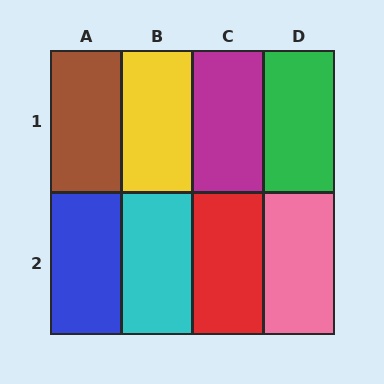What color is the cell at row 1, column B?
Yellow.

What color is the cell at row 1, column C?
Magenta.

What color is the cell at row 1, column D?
Green.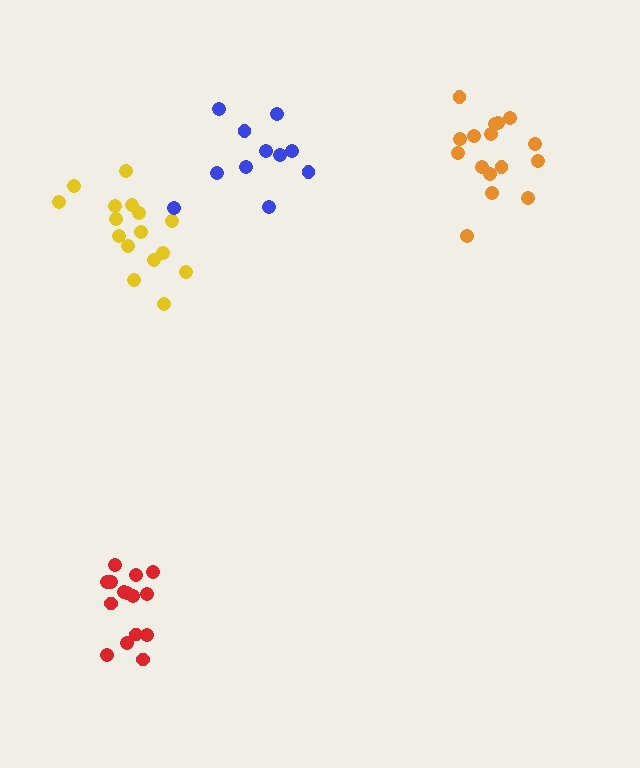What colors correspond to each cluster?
The clusters are colored: red, orange, yellow, blue.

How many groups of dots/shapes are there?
There are 4 groups.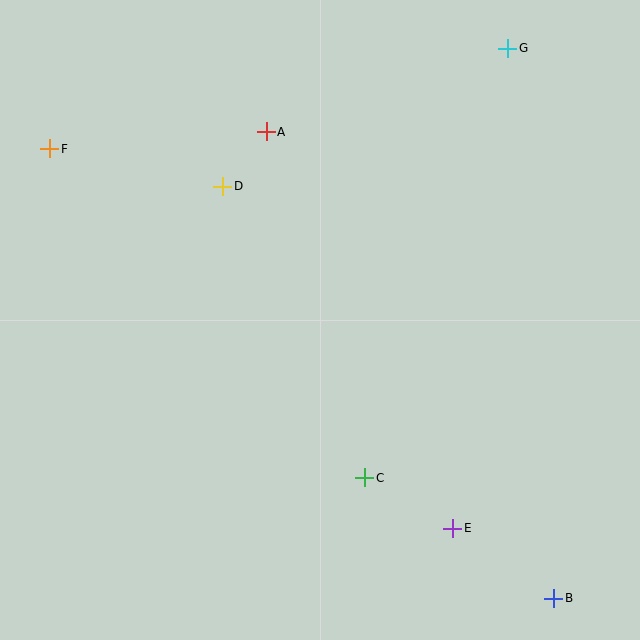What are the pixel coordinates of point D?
Point D is at (223, 186).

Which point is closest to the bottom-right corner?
Point B is closest to the bottom-right corner.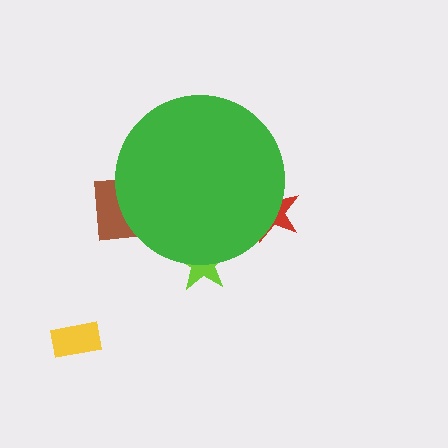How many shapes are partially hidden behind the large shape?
3 shapes are partially hidden.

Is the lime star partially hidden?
Yes, the lime star is partially hidden behind the green circle.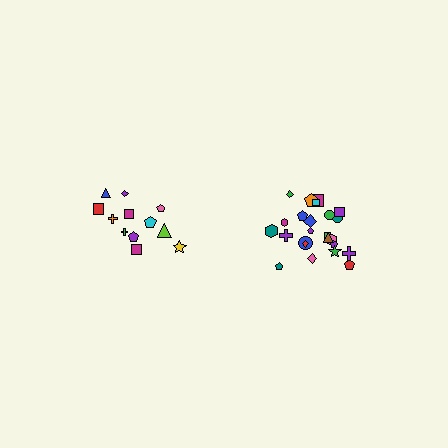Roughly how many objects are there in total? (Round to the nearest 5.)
Roughly 35 objects in total.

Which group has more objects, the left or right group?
The right group.